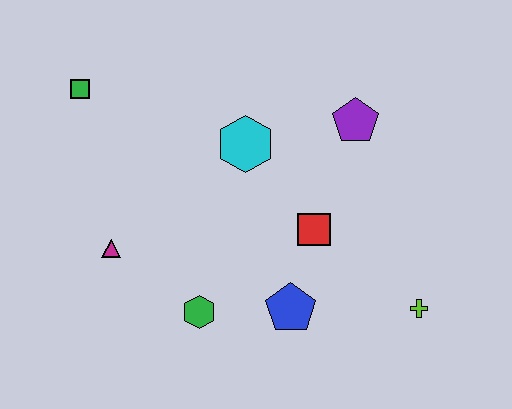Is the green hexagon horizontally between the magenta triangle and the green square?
No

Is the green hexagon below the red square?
Yes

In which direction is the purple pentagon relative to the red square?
The purple pentagon is above the red square.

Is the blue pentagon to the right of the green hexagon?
Yes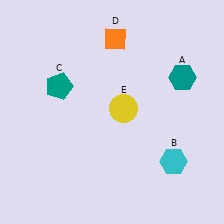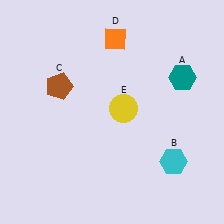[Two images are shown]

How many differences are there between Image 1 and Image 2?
There is 1 difference between the two images.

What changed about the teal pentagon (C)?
In Image 1, C is teal. In Image 2, it changed to brown.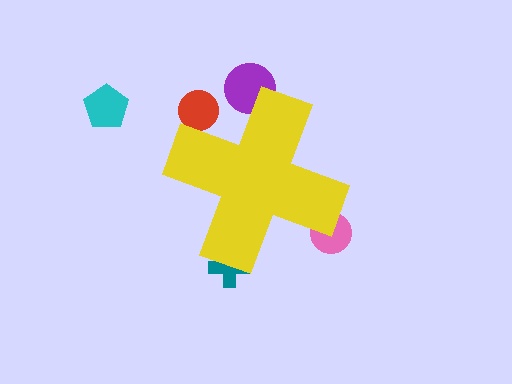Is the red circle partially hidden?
Yes, the red circle is partially hidden behind the yellow cross.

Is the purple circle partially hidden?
Yes, the purple circle is partially hidden behind the yellow cross.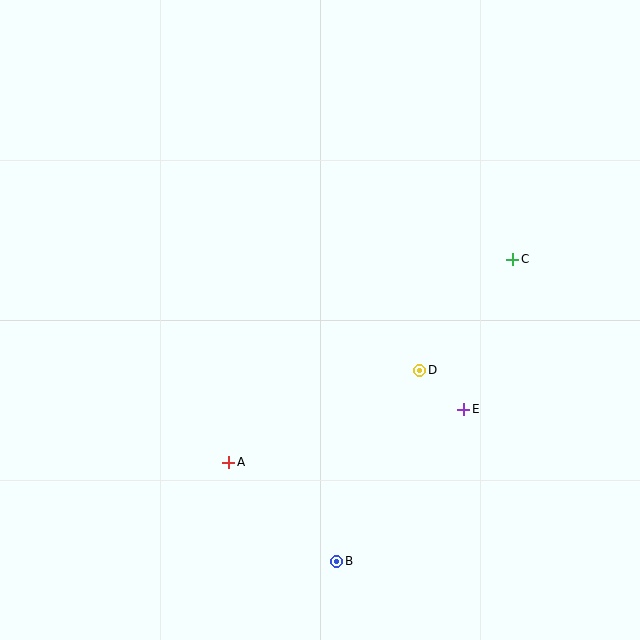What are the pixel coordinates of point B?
Point B is at (337, 561).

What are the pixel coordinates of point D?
Point D is at (420, 370).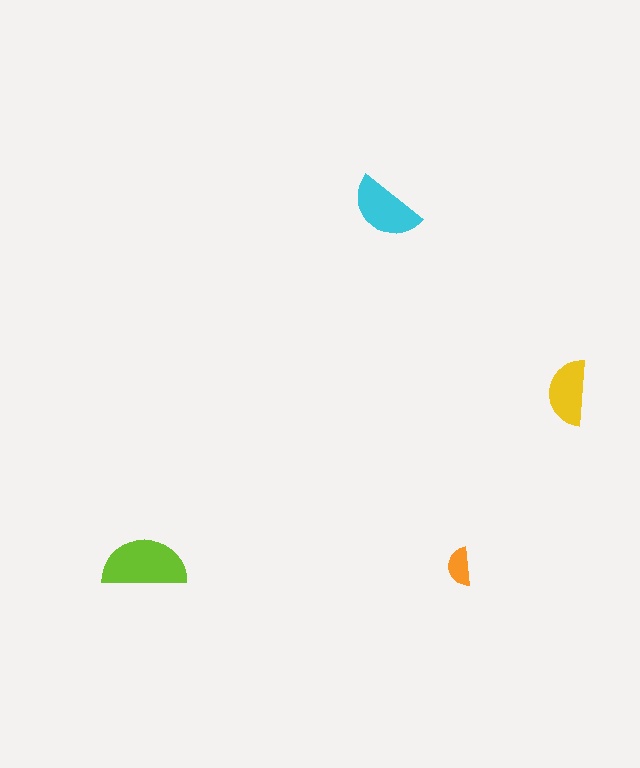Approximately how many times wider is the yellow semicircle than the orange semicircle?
About 1.5 times wider.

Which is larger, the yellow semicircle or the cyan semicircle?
The cyan one.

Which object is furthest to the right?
The yellow semicircle is rightmost.